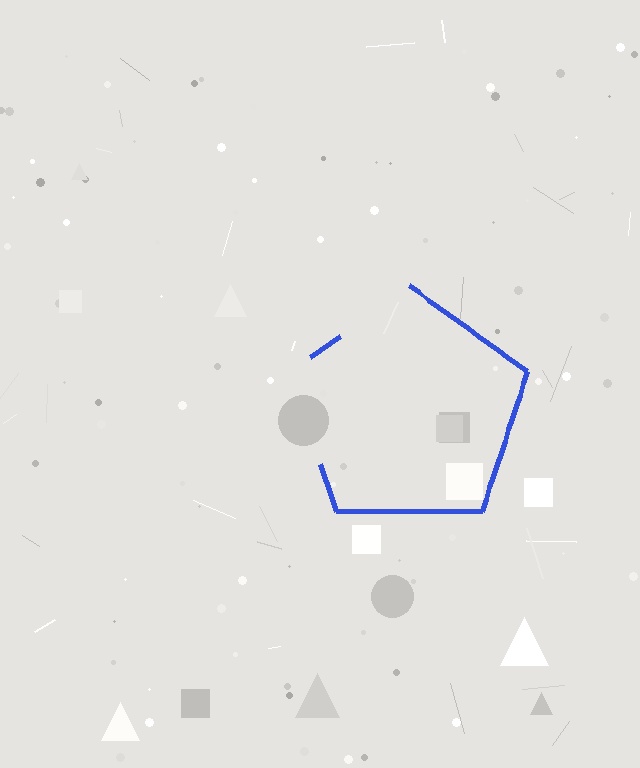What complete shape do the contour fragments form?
The contour fragments form a pentagon.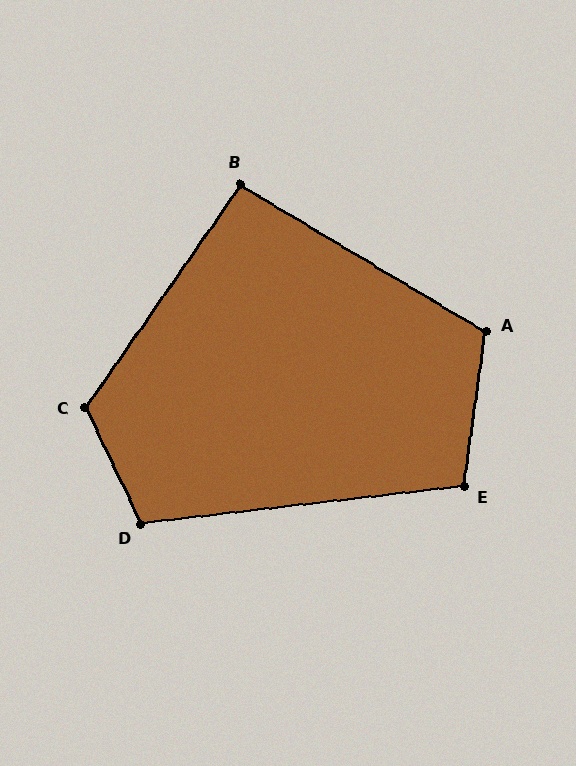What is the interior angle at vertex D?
Approximately 109 degrees (obtuse).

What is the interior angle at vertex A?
Approximately 113 degrees (obtuse).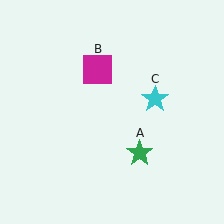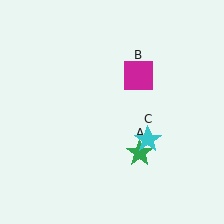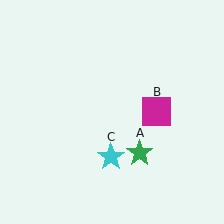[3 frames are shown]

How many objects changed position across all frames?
2 objects changed position: magenta square (object B), cyan star (object C).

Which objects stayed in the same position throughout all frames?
Green star (object A) remained stationary.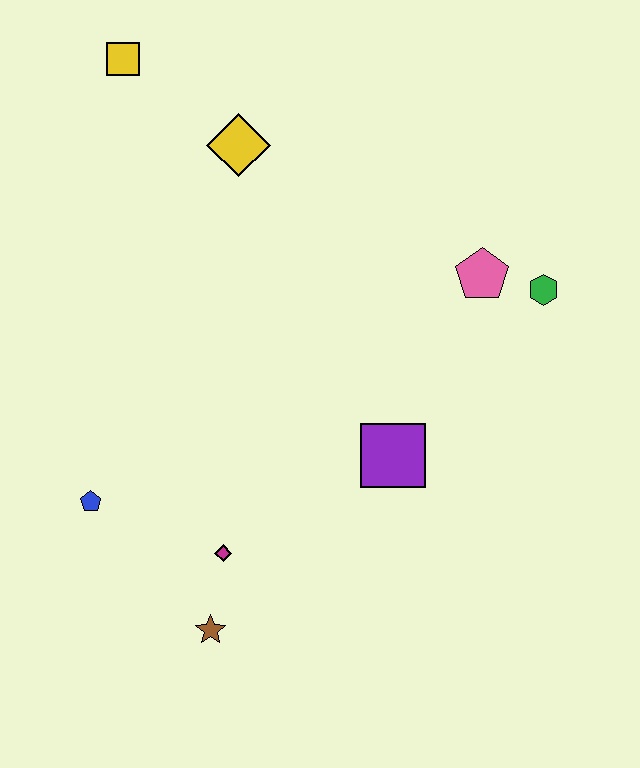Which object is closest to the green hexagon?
The pink pentagon is closest to the green hexagon.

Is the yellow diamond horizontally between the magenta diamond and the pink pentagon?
Yes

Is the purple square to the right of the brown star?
Yes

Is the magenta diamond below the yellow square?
Yes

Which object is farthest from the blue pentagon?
The green hexagon is farthest from the blue pentagon.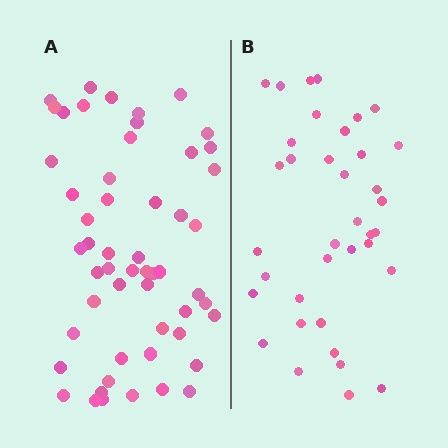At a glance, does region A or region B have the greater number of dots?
Region A (the left region) has more dots.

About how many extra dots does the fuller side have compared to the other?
Region A has approximately 15 more dots than region B.